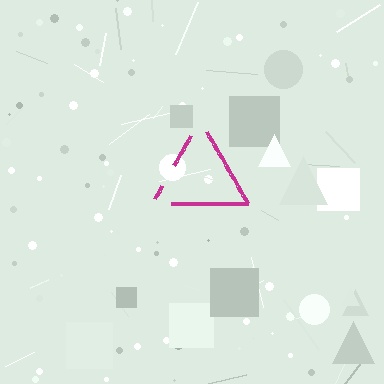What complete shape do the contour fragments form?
The contour fragments form a triangle.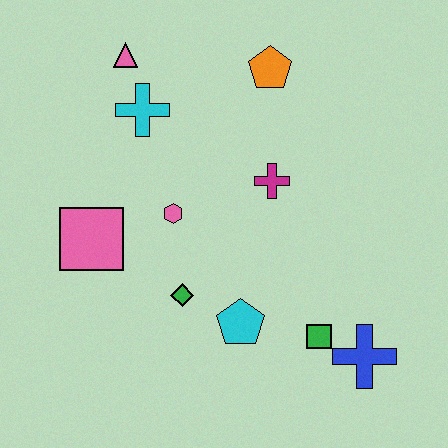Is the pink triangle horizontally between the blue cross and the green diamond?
No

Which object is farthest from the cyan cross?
The blue cross is farthest from the cyan cross.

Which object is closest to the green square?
The blue cross is closest to the green square.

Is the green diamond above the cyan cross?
No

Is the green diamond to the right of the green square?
No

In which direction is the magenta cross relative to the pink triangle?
The magenta cross is to the right of the pink triangle.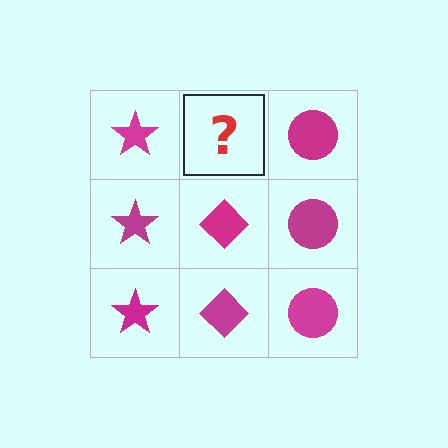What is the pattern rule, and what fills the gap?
The rule is that each column has a consistent shape. The gap should be filled with a magenta diamond.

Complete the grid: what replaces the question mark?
The question mark should be replaced with a magenta diamond.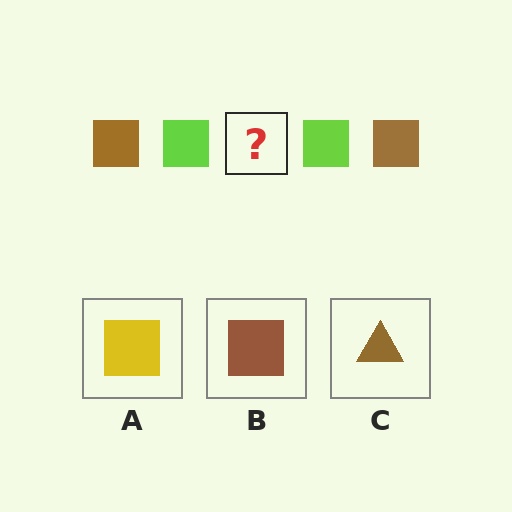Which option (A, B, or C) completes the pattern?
B.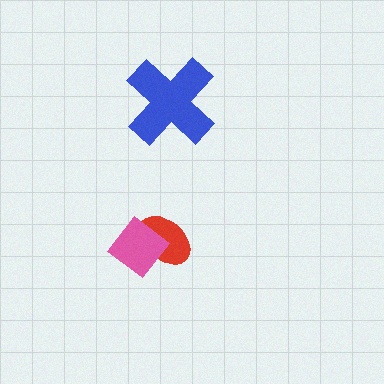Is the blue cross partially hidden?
No, no other shape covers it.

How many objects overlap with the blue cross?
0 objects overlap with the blue cross.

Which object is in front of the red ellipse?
The pink diamond is in front of the red ellipse.